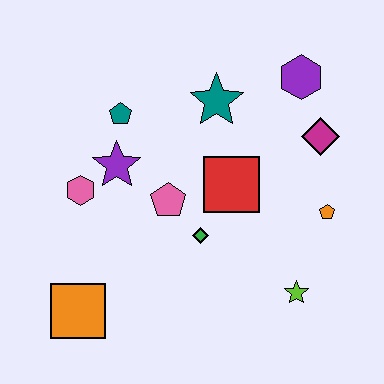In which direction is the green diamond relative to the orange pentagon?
The green diamond is to the left of the orange pentagon.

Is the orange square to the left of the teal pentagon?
Yes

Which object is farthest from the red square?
The orange square is farthest from the red square.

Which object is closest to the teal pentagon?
The purple star is closest to the teal pentagon.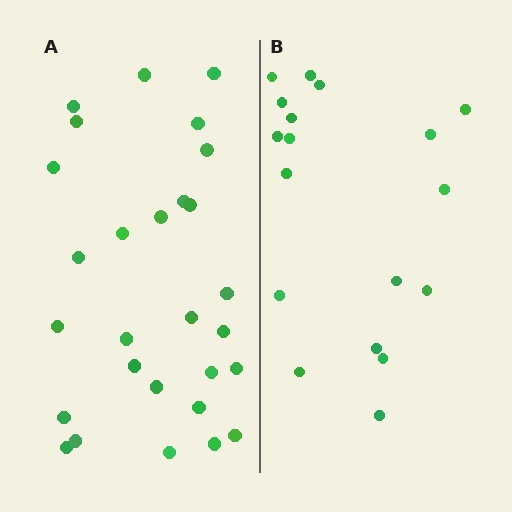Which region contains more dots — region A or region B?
Region A (the left region) has more dots.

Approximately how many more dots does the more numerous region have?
Region A has roughly 10 or so more dots than region B.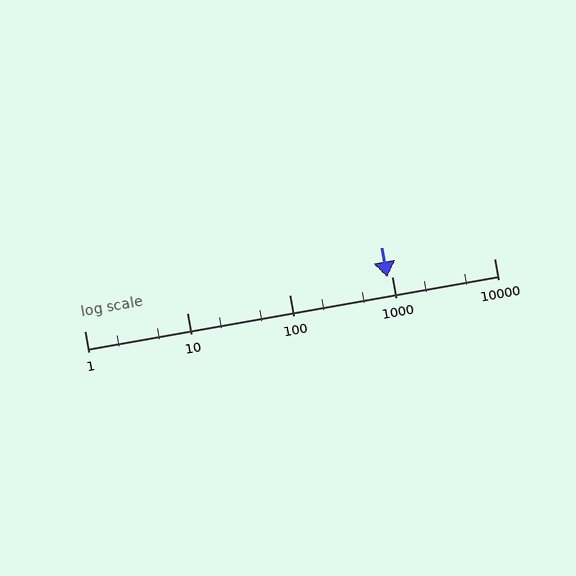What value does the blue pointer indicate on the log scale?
The pointer indicates approximately 910.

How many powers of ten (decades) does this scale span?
The scale spans 4 decades, from 1 to 10000.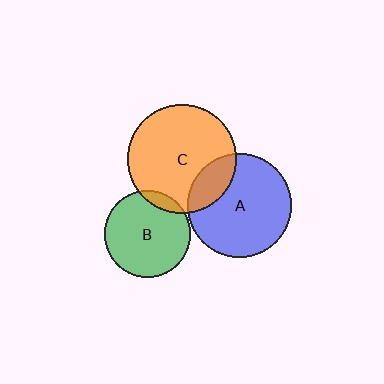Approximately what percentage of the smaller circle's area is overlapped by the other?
Approximately 20%.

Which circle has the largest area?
Circle C (orange).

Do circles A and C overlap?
Yes.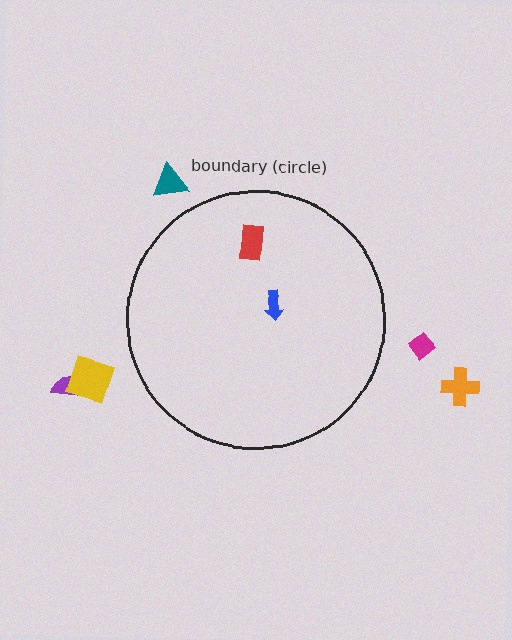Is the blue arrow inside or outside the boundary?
Inside.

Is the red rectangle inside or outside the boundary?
Inside.